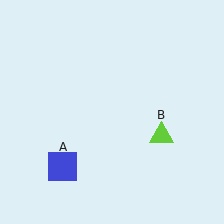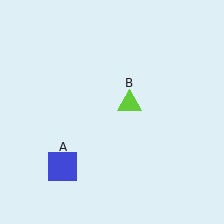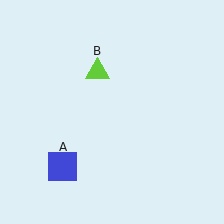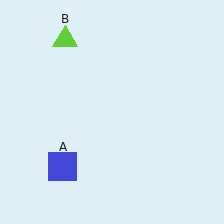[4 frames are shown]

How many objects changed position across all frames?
1 object changed position: lime triangle (object B).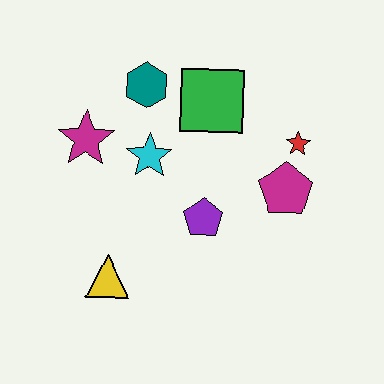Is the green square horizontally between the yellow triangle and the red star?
Yes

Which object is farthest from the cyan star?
The red star is farthest from the cyan star.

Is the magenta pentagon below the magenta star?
Yes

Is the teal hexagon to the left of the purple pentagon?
Yes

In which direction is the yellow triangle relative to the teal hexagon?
The yellow triangle is below the teal hexagon.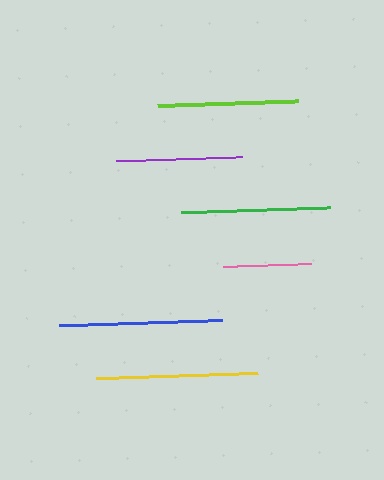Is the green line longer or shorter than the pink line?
The green line is longer than the pink line.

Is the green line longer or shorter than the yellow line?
The yellow line is longer than the green line.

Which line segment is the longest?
The blue line is the longest at approximately 163 pixels.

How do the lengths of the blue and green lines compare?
The blue and green lines are approximately the same length.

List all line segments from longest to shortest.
From longest to shortest: blue, yellow, green, lime, purple, pink.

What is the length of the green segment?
The green segment is approximately 150 pixels long.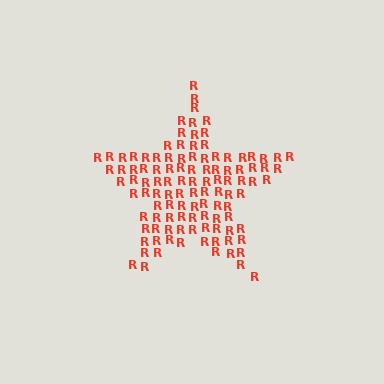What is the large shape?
The large shape is a star.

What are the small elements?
The small elements are letter R's.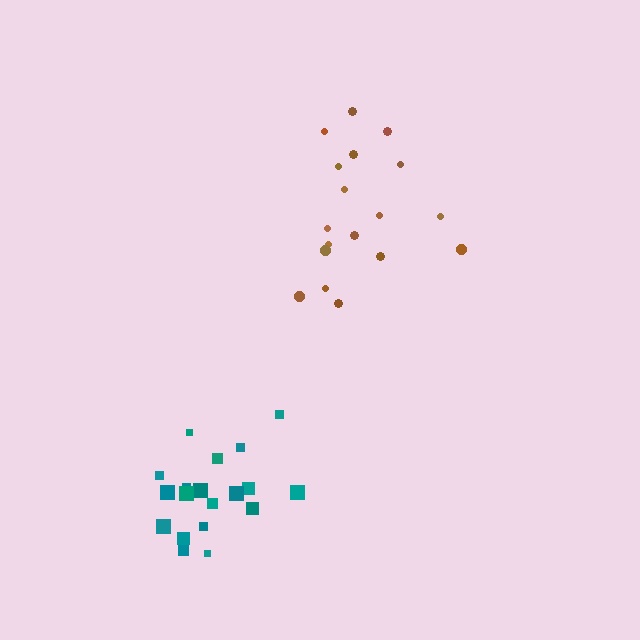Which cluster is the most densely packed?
Teal.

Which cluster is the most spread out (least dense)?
Brown.